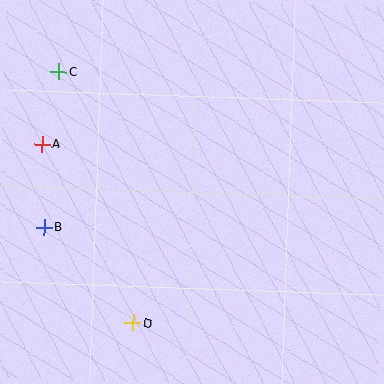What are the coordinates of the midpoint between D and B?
The midpoint between D and B is at (89, 275).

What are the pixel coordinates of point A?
Point A is at (42, 144).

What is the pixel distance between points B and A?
The distance between B and A is 83 pixels.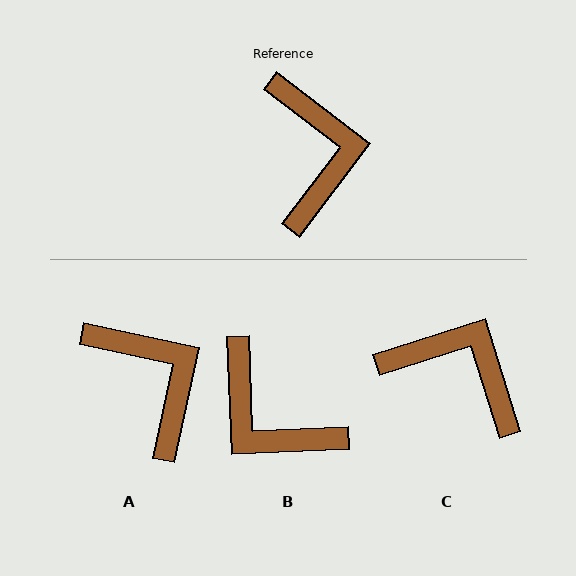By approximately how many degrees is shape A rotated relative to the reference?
Approximately 25 degrees counter-clockwise.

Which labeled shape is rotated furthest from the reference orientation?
B, about 140 degrees away.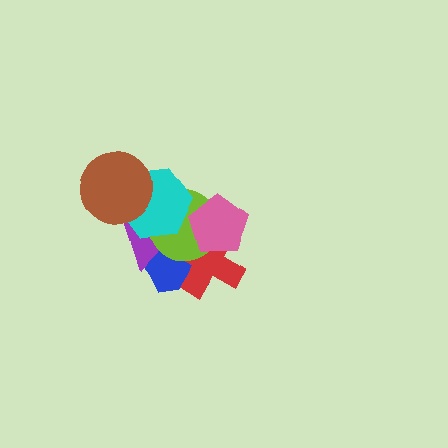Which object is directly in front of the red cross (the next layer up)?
The purple triangle is directly in front of the red cross.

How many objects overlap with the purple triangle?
6 objects overlap with the purple triangle.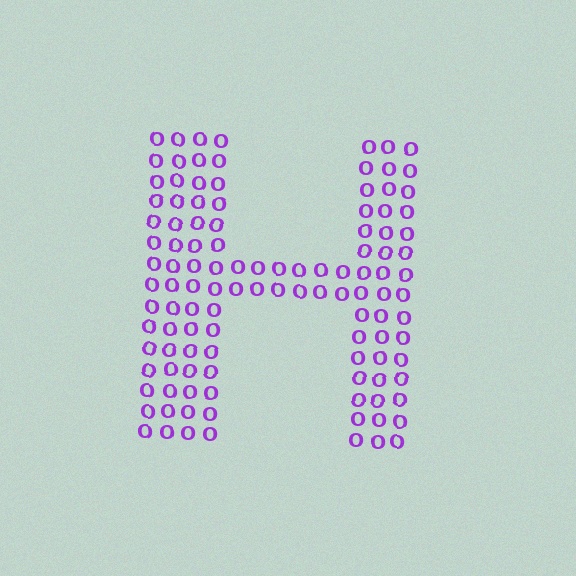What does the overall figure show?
The overall figure shows the letter H.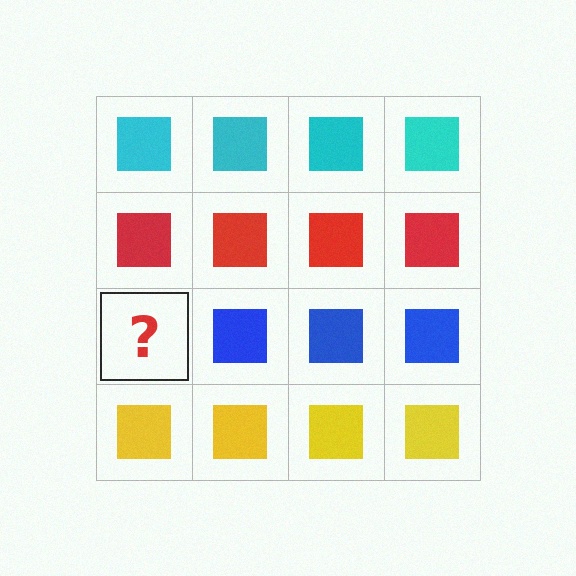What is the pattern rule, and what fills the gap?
The rule is that each row has a consistent color. The gap should be filled with a blue square.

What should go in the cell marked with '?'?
The missing cell should contain a blue square.